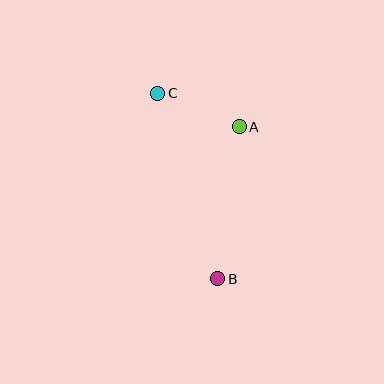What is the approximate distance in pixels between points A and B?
The distance between A and B is approximately 154 pixels.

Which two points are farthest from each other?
Points B and C are farthest from each other.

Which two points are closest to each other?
Points A and C are closest to each other.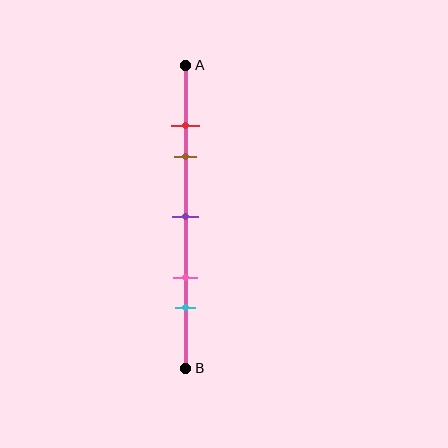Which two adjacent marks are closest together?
The red and brown marks are the closest adjacent pair.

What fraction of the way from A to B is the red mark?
The red mark is approximately 20% (0.2) of the way from A to B.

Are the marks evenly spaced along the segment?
No, the marks are not evenly spaced.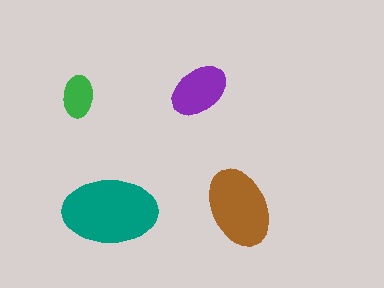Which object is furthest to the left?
The green ellipse is leftmost.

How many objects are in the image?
There are 4 objects in the image.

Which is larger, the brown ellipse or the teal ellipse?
The teal one.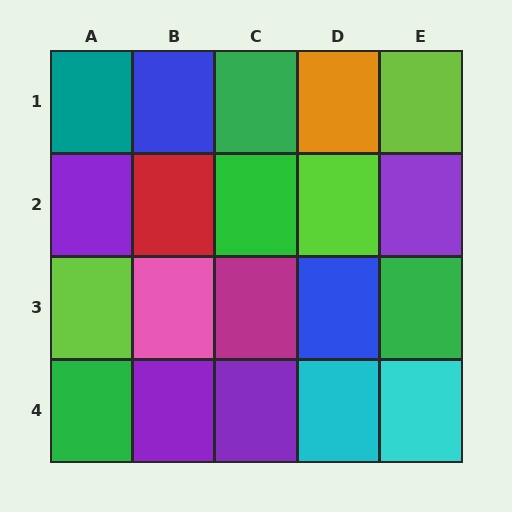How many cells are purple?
4 cells are purple.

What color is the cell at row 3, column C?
Magenta.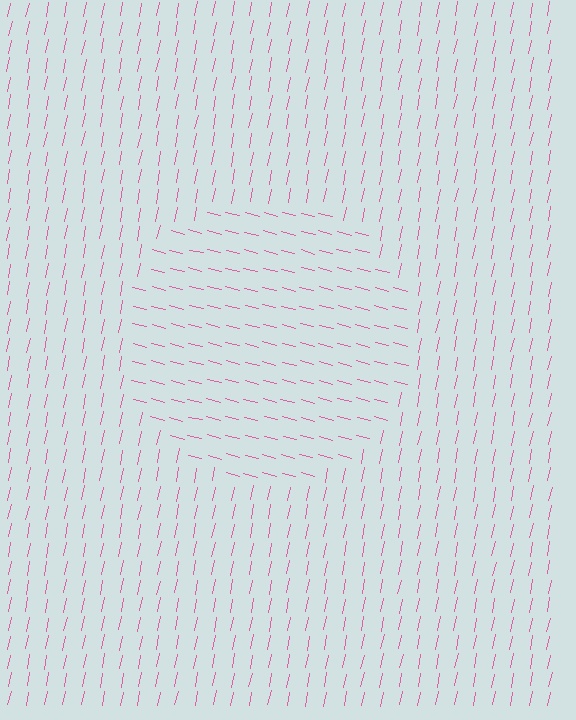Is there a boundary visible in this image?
Yes, there is a texture boundary formed by a change in line orientation.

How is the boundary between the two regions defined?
The boundary is defined purely by a change in line orientation (approximately 87 degrees difference). All lines are the same color and thickness.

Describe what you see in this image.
The image is filled with small pink line segments. A circle region in the image has lines oriented differently from the surrounding lines, creating a visible texture boundary.